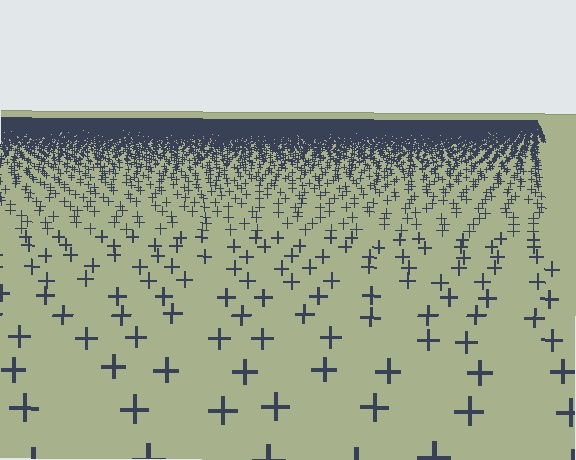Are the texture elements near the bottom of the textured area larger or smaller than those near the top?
Larger. Near the bottom, elements are closer to the viewer and appear at a bigger on-screen size.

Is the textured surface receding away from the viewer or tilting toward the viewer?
The surface is receding away from the viewer. Texture elements get smaller and denser toward the top.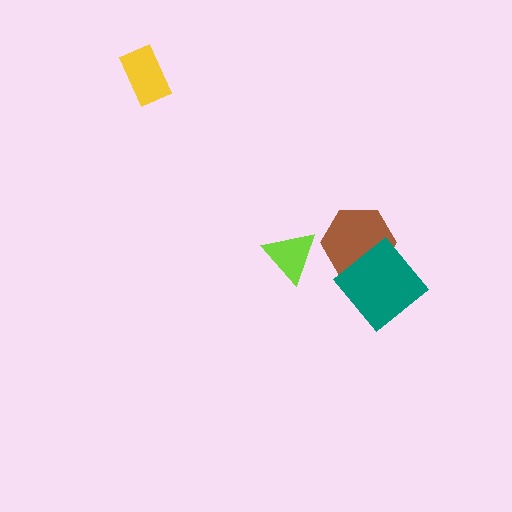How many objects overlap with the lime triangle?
0 objects overlap with the lime triangle.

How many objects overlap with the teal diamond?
1 object overlaps with the teal diamond.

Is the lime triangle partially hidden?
No, no other shape covers it.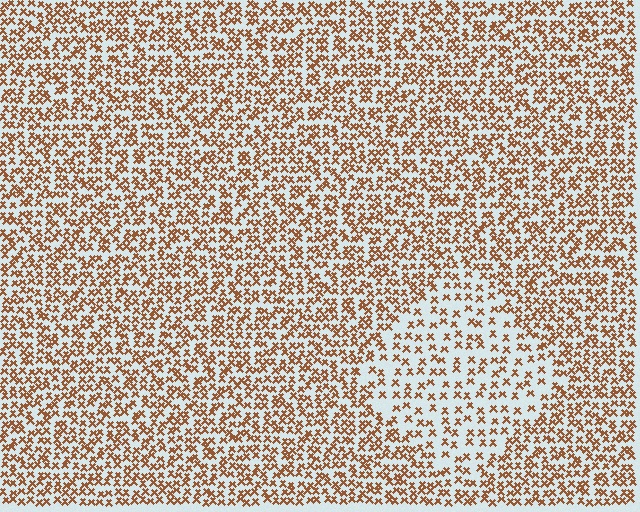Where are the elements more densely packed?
The elements are more densely packed outside the diamond boundary.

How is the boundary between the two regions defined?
The boundary is defined by a change in element density (approximately 2.0x ratio). All elements are the same color, size, and shape.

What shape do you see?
I see a diamond.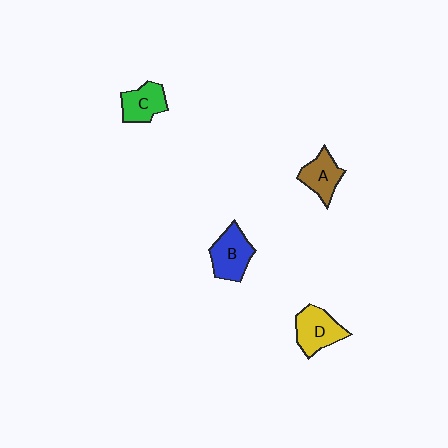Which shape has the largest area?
Shape B (blue).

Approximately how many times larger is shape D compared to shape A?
Approximately 1.2 times.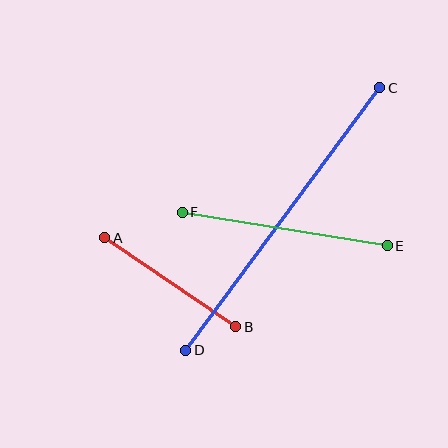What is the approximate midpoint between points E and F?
The midpoint is at approximately (285, 229) pixels.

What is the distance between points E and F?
The distance is approximately 208 pixels.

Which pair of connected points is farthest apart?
Points C and D are farthest apart.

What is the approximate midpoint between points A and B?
The midpoint is at approximately (170, 282) pixels.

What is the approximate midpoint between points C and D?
The midpoint is at approximately (283, 219) pixels.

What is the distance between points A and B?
The distance is approximately 158 pixels.